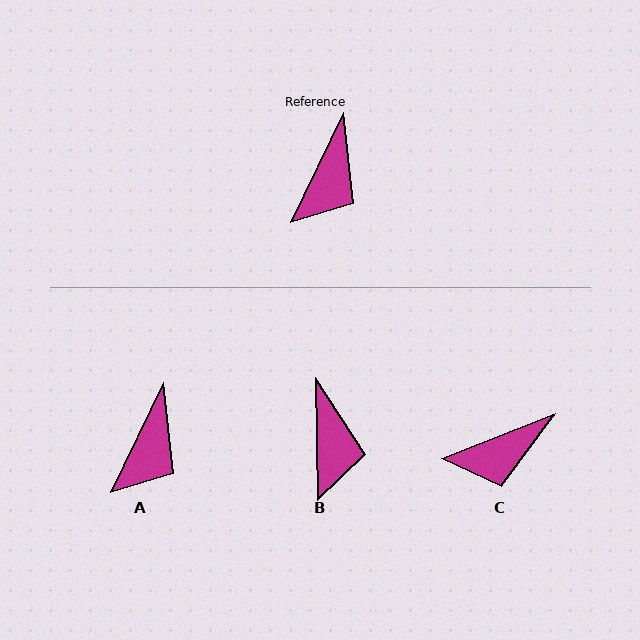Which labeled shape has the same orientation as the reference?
A.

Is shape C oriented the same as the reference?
No, it is off by about 43 degrees.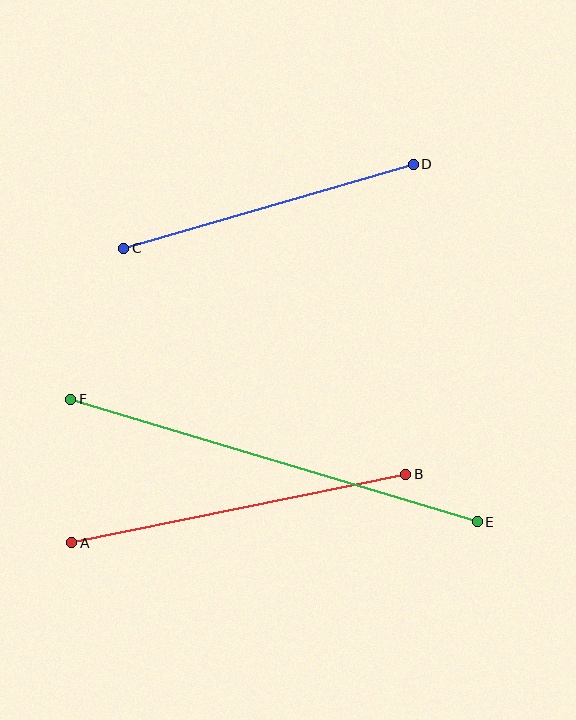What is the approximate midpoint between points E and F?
The midpoint is at approximately (274, 461) pixels.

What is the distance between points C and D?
The distance is approximately 302 pixels.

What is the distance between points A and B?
The distance is approximately 341 pixels.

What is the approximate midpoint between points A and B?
The midpoint is at approximately (239, 509) pixels.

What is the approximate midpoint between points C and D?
The midpoint is at approximately (268, 206) pixels.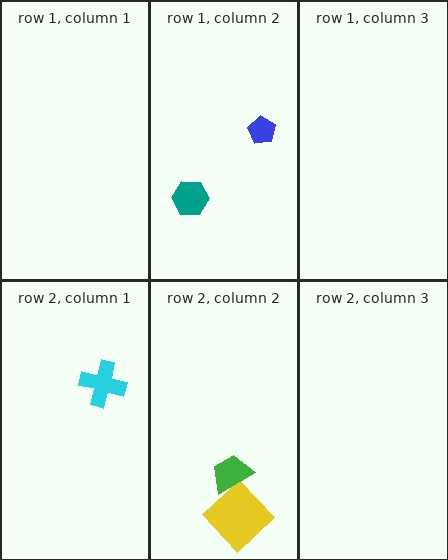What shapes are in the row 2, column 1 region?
The cyan cross.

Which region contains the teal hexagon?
The row 1, column 2 region.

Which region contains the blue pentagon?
The row 1, column 2 region.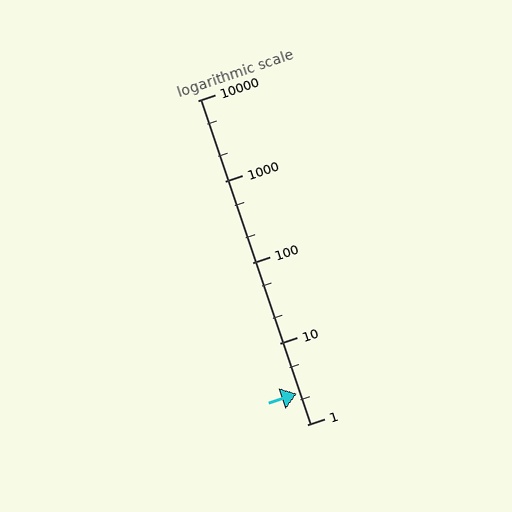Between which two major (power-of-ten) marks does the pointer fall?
The pointer is between 1 and 10.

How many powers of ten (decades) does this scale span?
The scale spans 4 decades, from 1 to 10000.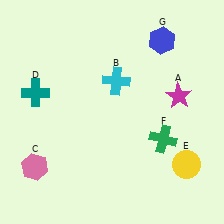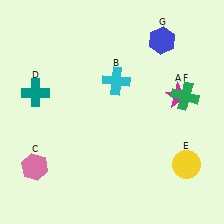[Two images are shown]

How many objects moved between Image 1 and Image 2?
1 object moved between the two images.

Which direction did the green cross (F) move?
The green cross (F) moved up.